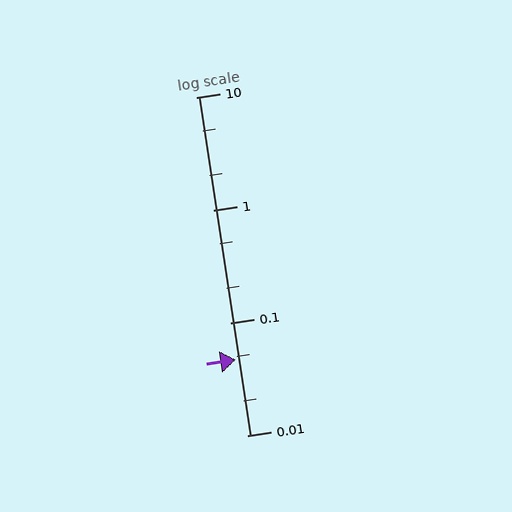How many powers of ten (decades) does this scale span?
The scale spans 3 decades, from 0.01 to 10.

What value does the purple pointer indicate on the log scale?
The pointer indicates approximately 0.047.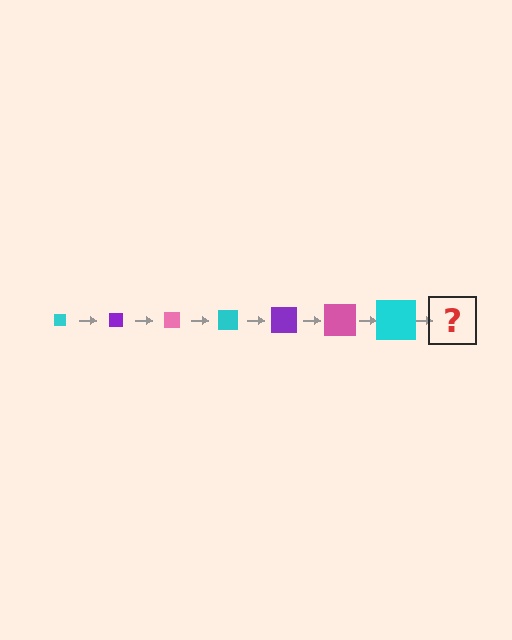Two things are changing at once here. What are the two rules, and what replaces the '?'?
The two rules are that the square grows larger each step and the color cycles through cyan, purple, and pink. The '?' should be a purple square, larger than the previous one.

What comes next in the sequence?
The next element should be a purple square, larger than the previous one.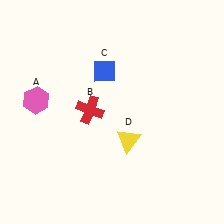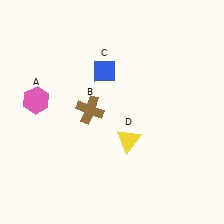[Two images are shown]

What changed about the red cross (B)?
In Image 1, B is red. In Image 2, it changed to brown.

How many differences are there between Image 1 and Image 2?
There is 1 difference between the two images.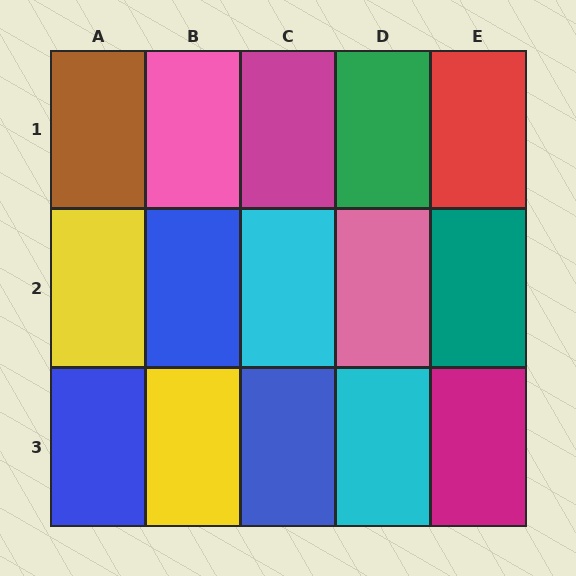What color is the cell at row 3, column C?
Blue.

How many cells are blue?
3 cells are blue.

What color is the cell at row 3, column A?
Blue.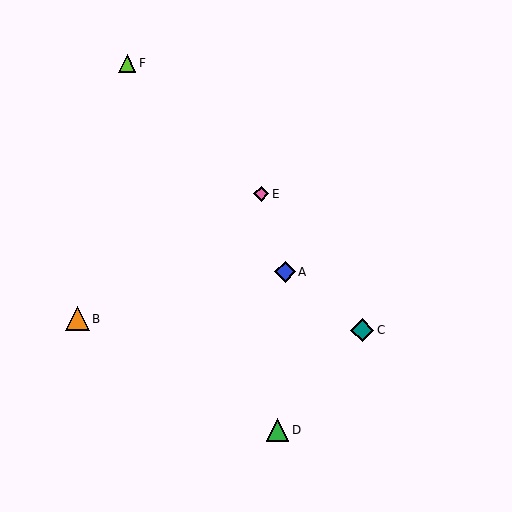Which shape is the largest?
The orange triangle (labeled B) is the largest.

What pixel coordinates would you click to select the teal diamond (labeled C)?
Click at (362, 330) to select the teal diamond C.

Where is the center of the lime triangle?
The center of the lime triangle is at (127, 63).